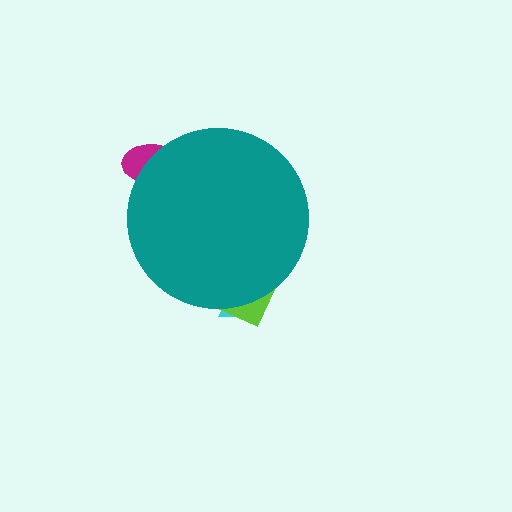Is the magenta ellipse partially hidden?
Yes, the magenta ellipse is partially hidden behind the teal circle.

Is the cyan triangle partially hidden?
Yes, the cyan triangle is partially hidden behind the teal circle.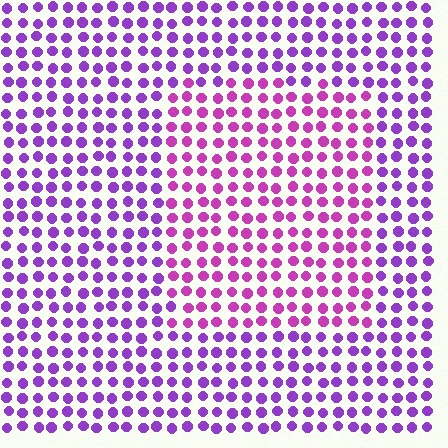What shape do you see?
I see a rectangle.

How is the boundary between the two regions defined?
The boundary is defined purely by a slight shift in hue (about 31 degrees). Spacing, size, and orientation are identical on both sides.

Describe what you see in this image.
The image is filled with small purple elements in a uniform arrangement. A rectangle-shaped region is visible where the elements are tinted to a slightly different hue, forming a subtle color boundary.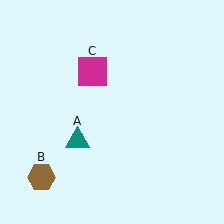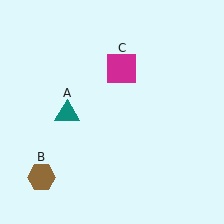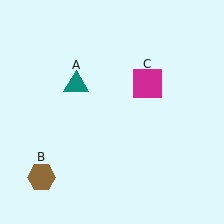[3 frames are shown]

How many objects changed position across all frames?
2 objects changed position: teal triangle (object A), magenta square (object C).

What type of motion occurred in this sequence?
The teal triangle (object A), magenta square (object C) rotated clockwise around the center of the scene.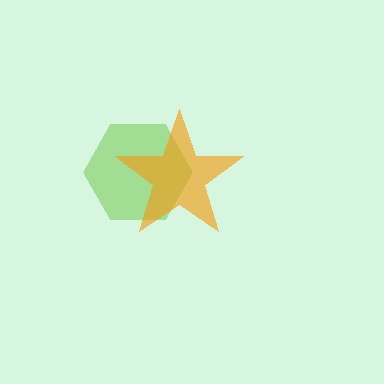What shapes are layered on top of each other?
The layered shapes are: a lime hexagon, an orange star.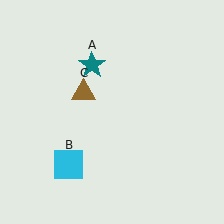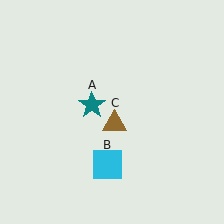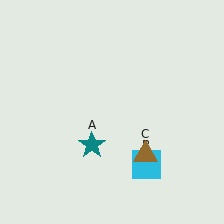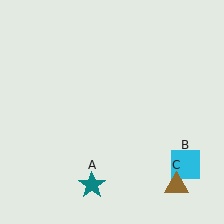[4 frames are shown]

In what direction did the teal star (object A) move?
The teal star (object A) moved down.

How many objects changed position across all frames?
3 objects changed position: teal star (object A), cyan square (object B), brown triangle (object C).